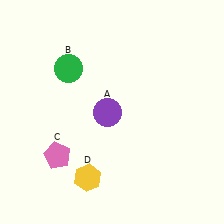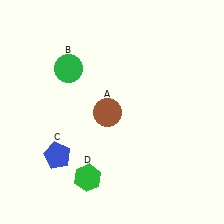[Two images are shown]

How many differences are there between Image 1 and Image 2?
There are 3 differences between the two images.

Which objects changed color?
A changed from purple to brown. C changed from pink to blue. D changed from yellow to green.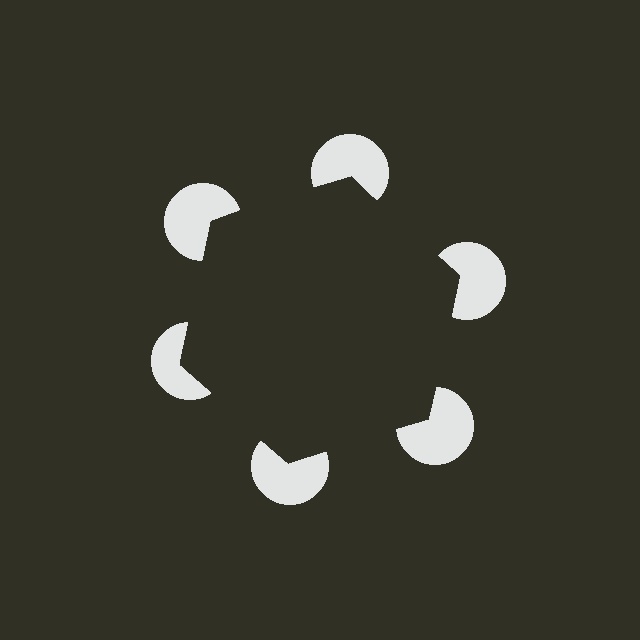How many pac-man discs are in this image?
There are 6 — one at each vertex of the illusory hexagon.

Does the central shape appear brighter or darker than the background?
It typically appears slightly darker than the background, even though no actual brightness change is drawn.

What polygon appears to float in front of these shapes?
An illusory hexagon — its edges are inferred from the aligned wedge cuts in the pac-man discs, not physically drawn.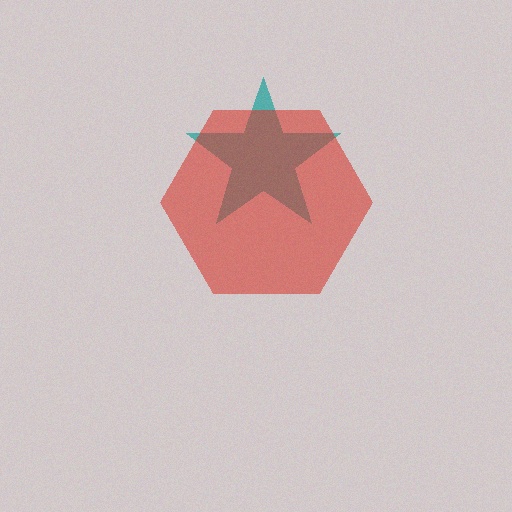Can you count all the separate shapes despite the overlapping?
Yes, there are 2 separate shapes.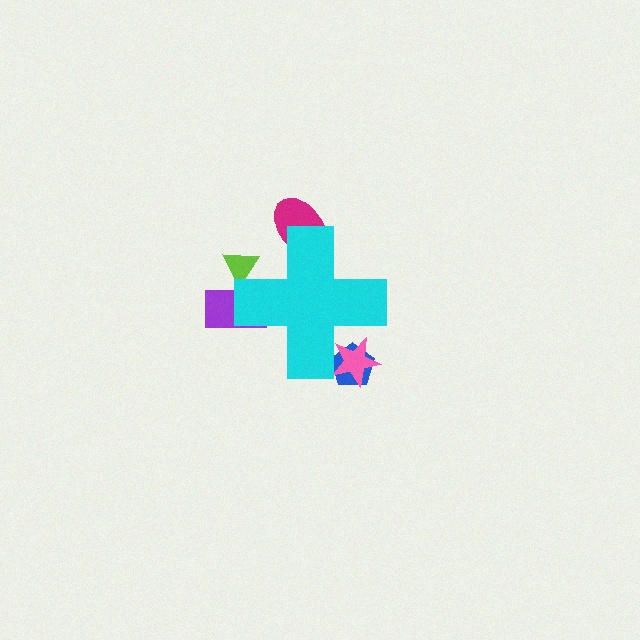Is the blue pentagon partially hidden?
Yes, the blue pentagon is partially hidden behind the cyan cross.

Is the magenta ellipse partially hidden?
Yes, the magenta ellipse is partially hidden behind the cyan cross.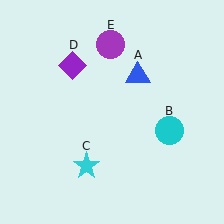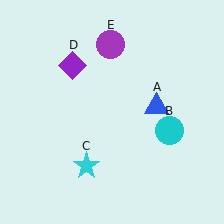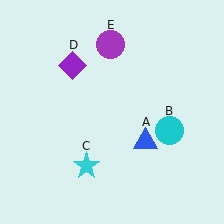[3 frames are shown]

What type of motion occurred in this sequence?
The blue triangle (object A) rotated clockwise around the center of the scene.